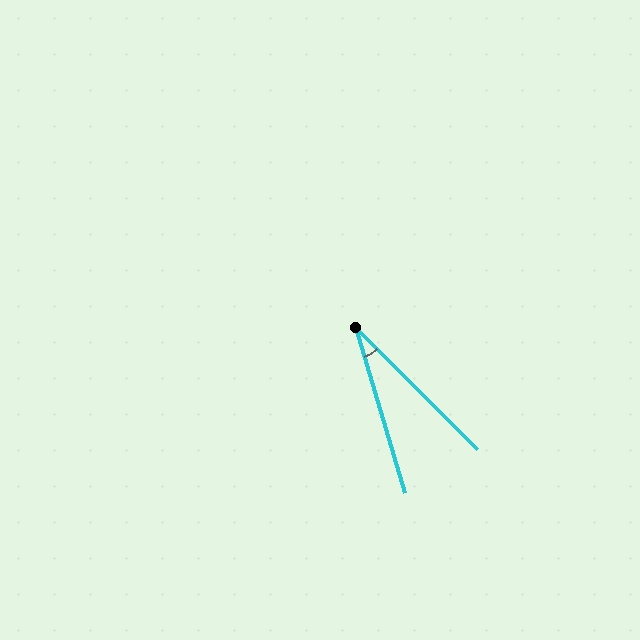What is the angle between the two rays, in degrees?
Approximately 28 degrees.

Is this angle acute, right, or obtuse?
It is acute.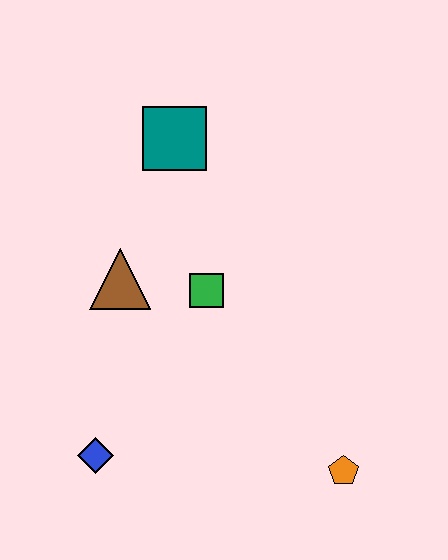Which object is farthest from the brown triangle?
The orange pentagon is farthest from the brown triangle.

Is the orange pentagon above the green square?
No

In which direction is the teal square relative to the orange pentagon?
The teal square is above the orange pentagon.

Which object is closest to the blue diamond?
The brown triangle is closest to the blue diamond.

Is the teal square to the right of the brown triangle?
Yes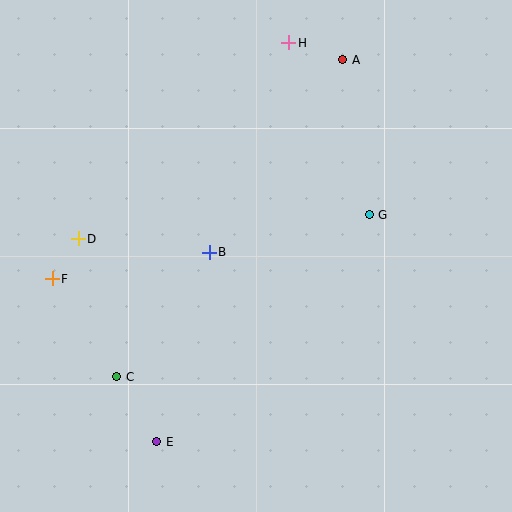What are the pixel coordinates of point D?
Point D is at (78, 239).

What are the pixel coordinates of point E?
Point E is at (157, 442).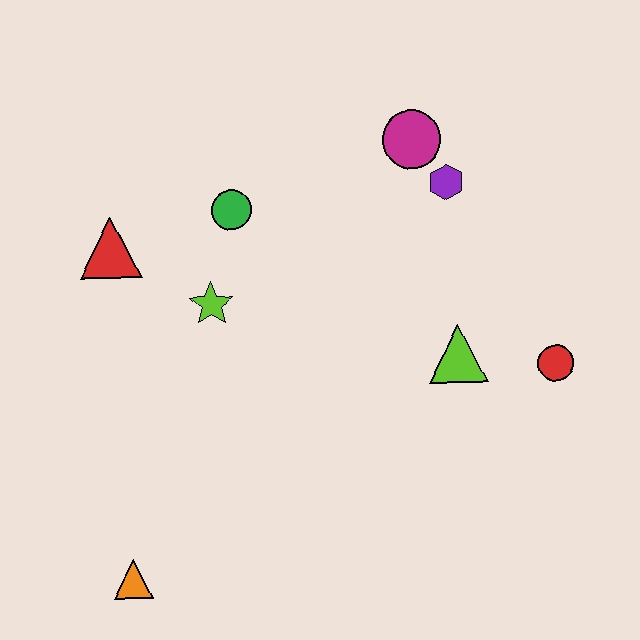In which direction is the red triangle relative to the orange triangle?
The red triangle is above the orange triangle.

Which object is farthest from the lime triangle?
The orange triangle is farthest from the lime triangle.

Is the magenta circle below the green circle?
No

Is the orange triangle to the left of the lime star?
Yes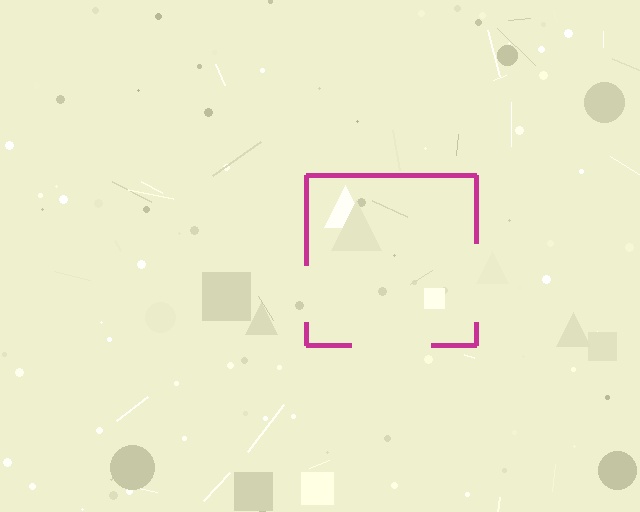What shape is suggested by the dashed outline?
The dashed outline suggests a square.